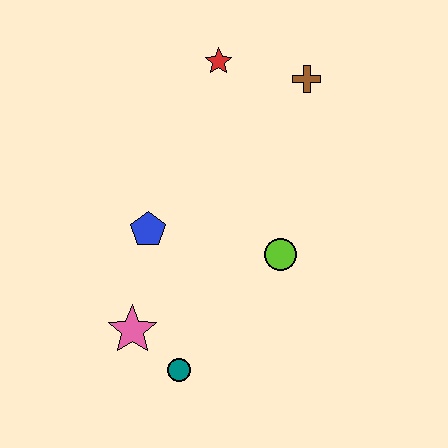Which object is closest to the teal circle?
The pink star is closest to the teal circle.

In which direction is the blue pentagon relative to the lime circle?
The blue pentagon is to the left of the lime circle.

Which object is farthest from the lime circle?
The red star is farthest from the lime circle.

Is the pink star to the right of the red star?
No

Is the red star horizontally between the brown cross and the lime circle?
No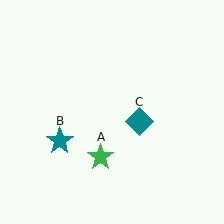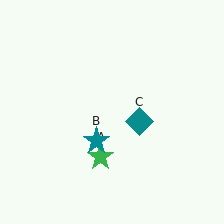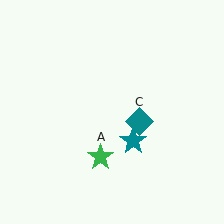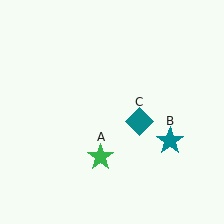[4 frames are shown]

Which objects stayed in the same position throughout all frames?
Green star (object A) and teal diamond (object C) remained stationary.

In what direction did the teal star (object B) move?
The teal star (object B) moved right.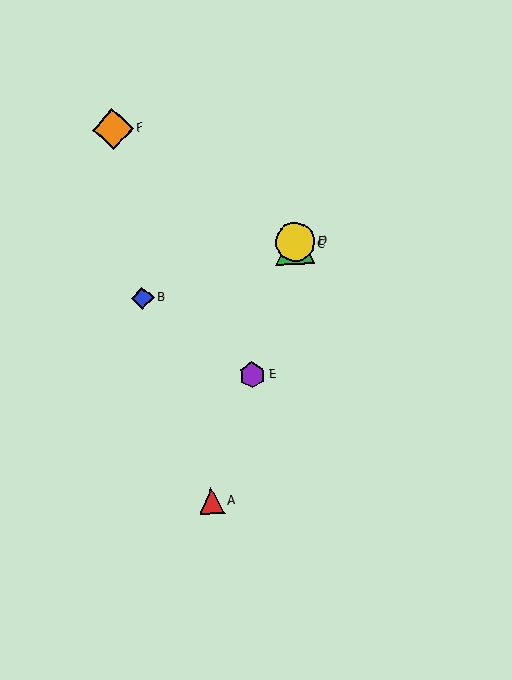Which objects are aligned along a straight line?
Objects A, C, D, E are aligned along a straight line.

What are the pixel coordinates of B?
Object B is at (143, 298).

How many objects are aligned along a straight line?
4 objects (A, C, D, E) are aligned along a straight line.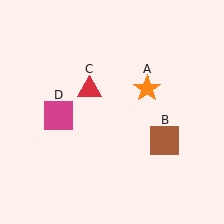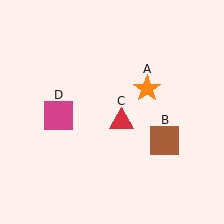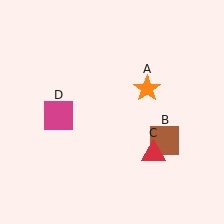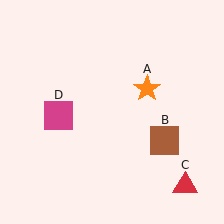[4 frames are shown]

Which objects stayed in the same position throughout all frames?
Orange star (object A) and brown square (object B) and magenta square (object D) remained stationary.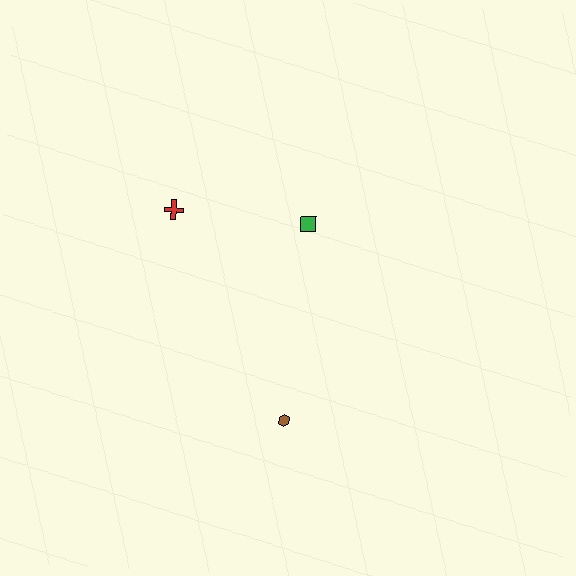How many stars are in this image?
There are no stars.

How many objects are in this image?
There are 3 objects.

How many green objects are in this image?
There is 1 green object.